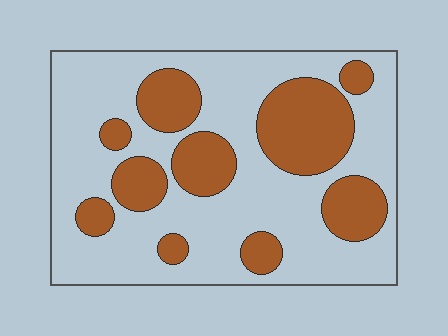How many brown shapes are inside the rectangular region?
10.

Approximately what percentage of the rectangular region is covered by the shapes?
Approximately 30%.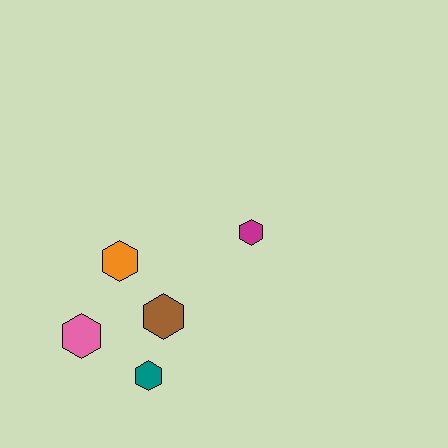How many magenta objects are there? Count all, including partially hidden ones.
There is 1 magenta object.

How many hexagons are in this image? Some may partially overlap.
There are 5 hexagons.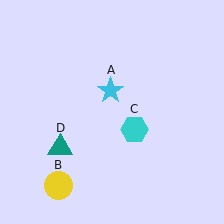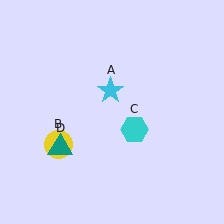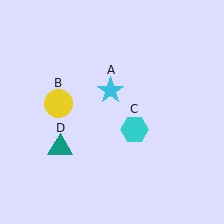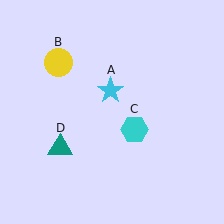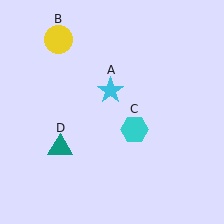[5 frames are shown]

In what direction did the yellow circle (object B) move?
The yellow circle (object B) moved up.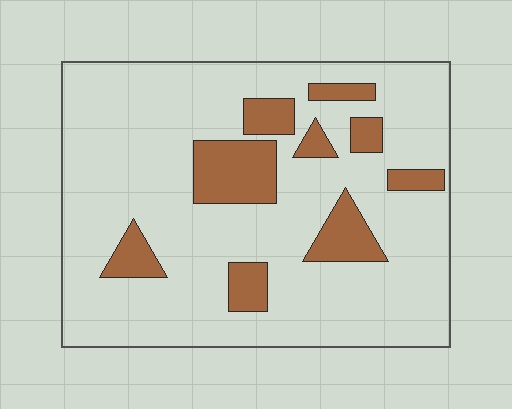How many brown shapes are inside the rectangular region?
9.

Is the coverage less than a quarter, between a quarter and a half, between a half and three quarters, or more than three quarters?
Less than a quarter.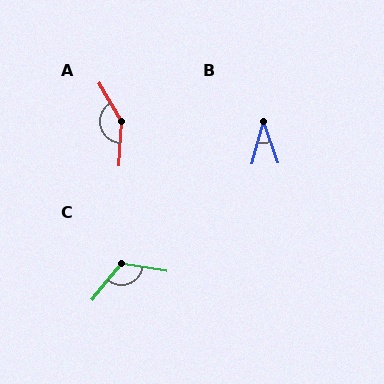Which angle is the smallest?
B, at approximately 34 degrees.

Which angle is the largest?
A, at approximately 148 degrees.